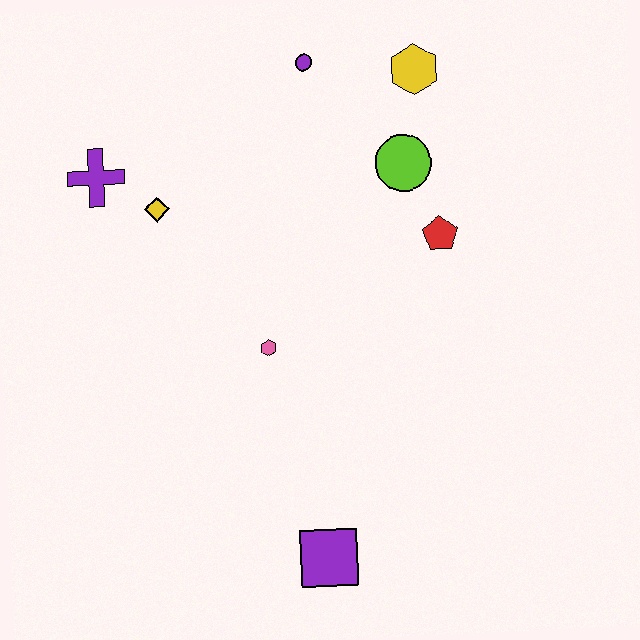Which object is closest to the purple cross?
The yellow diamond is closest to the purple cross.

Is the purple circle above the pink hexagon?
Yes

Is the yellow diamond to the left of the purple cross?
No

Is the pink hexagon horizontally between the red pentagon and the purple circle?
No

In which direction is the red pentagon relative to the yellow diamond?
The red pentagon is to the right of the yellow diamond.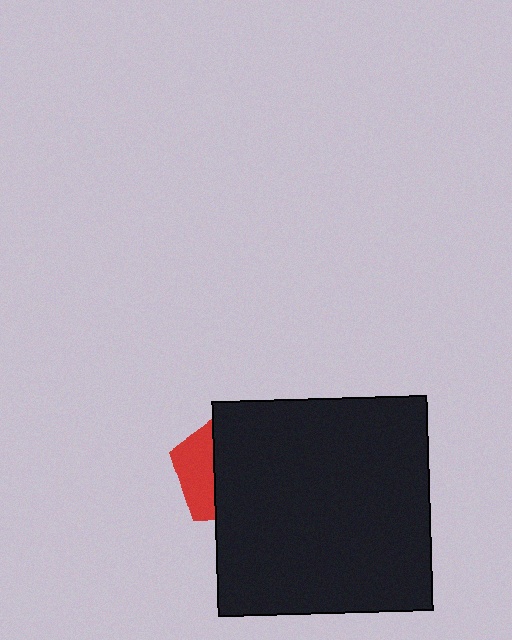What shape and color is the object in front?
The object in front is a black square.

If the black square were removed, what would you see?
You would see the complete red pentagon.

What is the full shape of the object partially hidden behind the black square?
The partially hidden object is a red pentagon.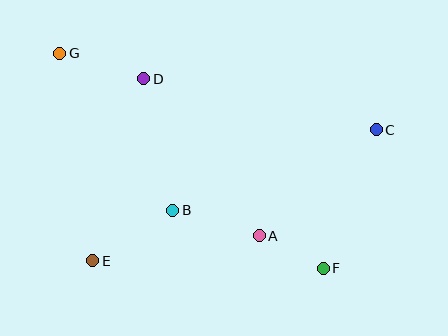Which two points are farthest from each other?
Points F and G are farthest from each other.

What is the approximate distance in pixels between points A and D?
The distance between A and D is approximately 195 pixels.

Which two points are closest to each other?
Points A and F are closest to each other.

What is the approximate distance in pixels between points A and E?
The distance between A and E is approximately 168 pixels.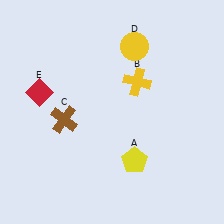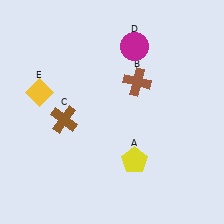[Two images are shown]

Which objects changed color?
B changed from yellow to brown. D changed from yellow to magenta. E changed from red to yellow.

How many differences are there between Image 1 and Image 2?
There are 3 differences between the two images.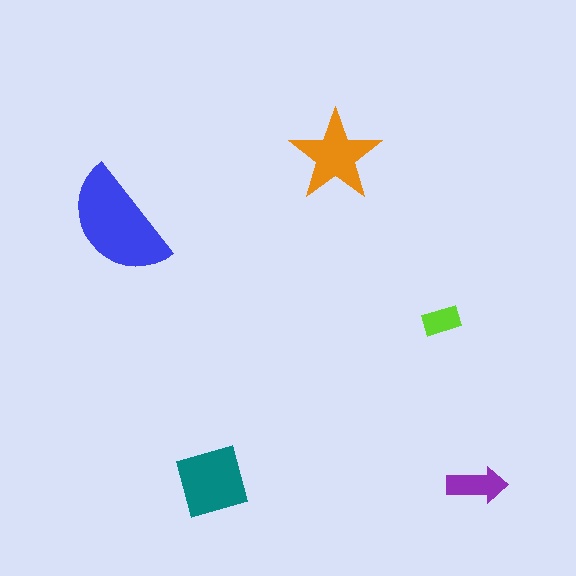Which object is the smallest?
The lime rectangle.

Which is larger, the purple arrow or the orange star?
The orange star.